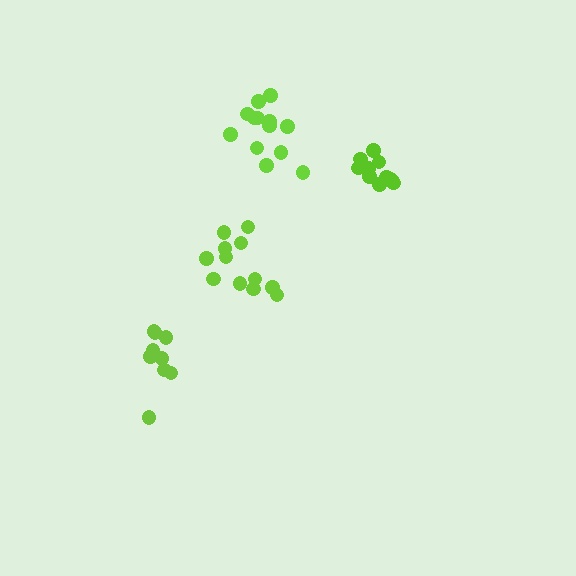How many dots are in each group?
Group 1: 11 dots, Group 2: 12 dots, Group 3: 9 dots, Group 4: 13 dots (45 total).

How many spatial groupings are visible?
There are 4 spatial groupings.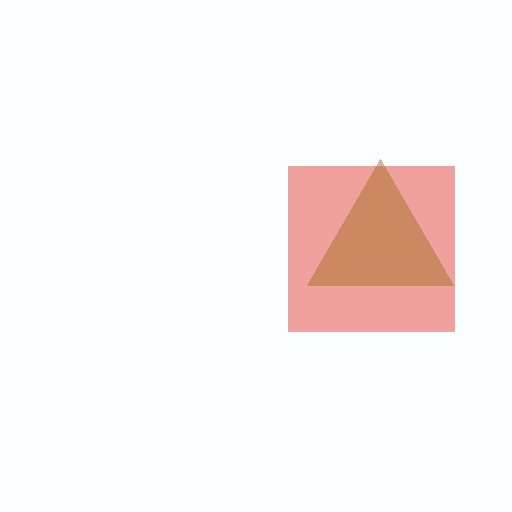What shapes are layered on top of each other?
The layered shapes are: a red square, a brown triangle.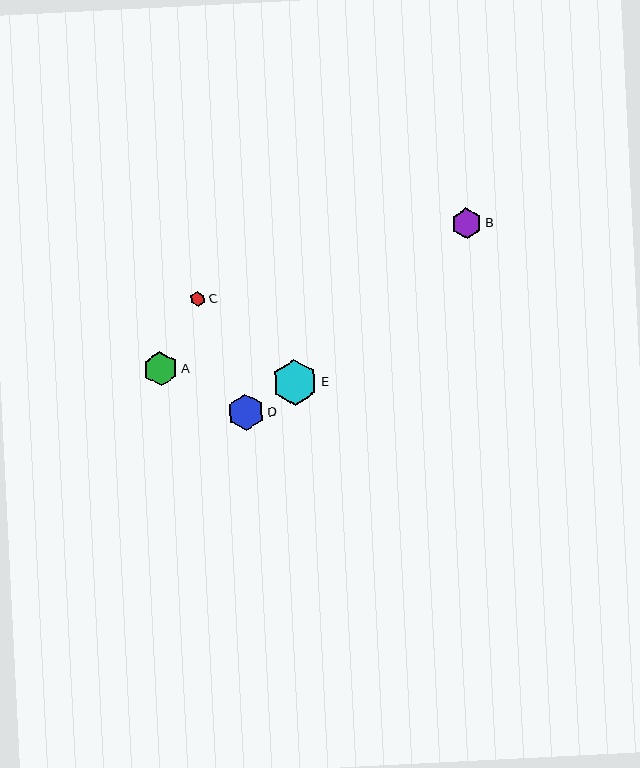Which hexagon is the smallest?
Hexagon C is the smallest with a size of approximately 15 pixels.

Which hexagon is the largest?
Hexagon E is the largest with a size of approximately 46 pixels.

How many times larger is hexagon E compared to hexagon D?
Hexagon E is approximately 1.2 times the size of hexagon D.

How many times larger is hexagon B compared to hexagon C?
Hexagon B is approximately 2.0 times the size of hexagon C.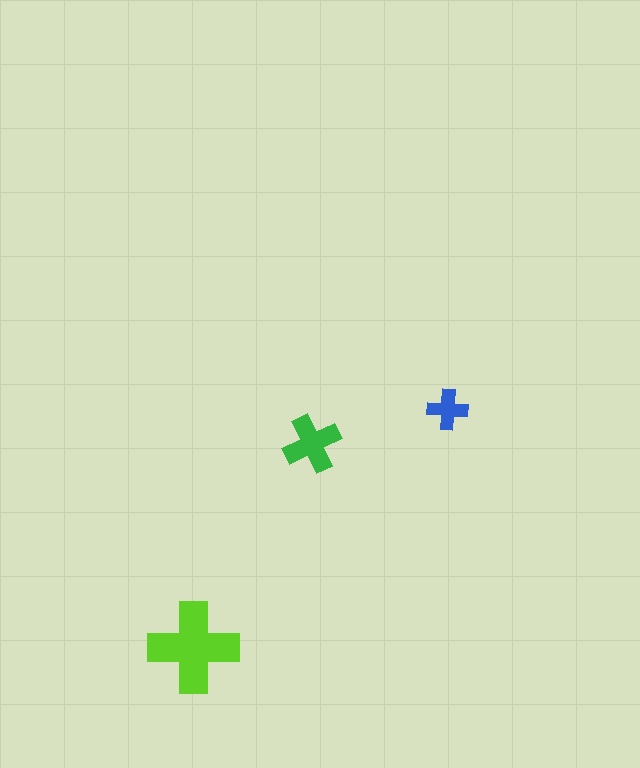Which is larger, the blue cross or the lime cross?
The lime one.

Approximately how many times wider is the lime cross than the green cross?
About 1.5 times wider.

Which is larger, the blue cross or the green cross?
The green one.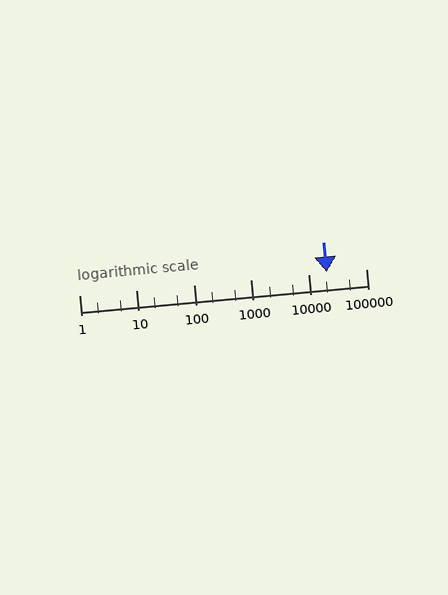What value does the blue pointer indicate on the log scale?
The pointer indicates approximately 21000.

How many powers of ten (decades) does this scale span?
The scale spans 5 decades, from 1 to 100000.